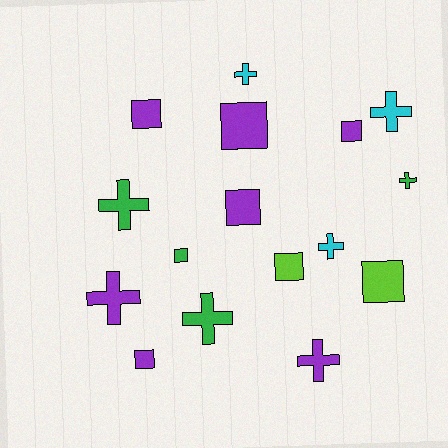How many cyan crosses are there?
There are 3 cyan crosses.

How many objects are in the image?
There are 16 objects.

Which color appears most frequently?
Purple, with 7 objects.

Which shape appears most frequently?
Cross, with 8 objects.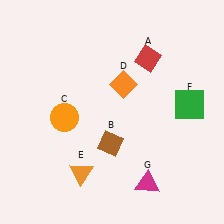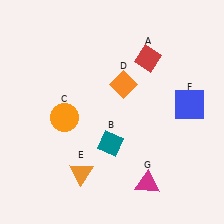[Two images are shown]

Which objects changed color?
B changed from brown to teal. F changed from green to blue.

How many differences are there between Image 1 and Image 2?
There are 2 differences between the two images.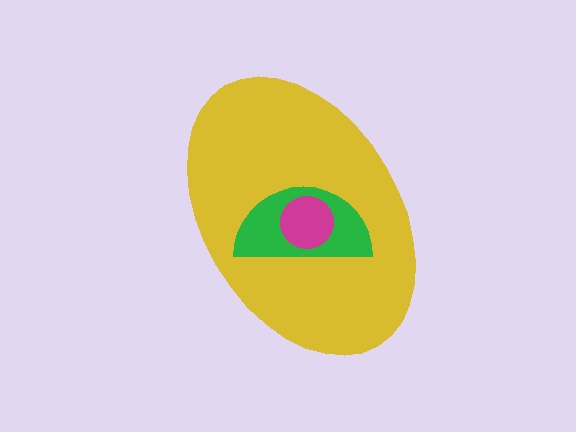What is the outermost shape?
The yellow ellipse.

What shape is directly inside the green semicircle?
The magenta circle.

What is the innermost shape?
The magenta circle.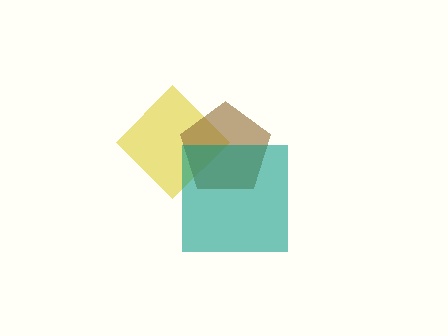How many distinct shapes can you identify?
There are 3 distinct shapes: a yellow diamond, a brown pentagon, a teal square.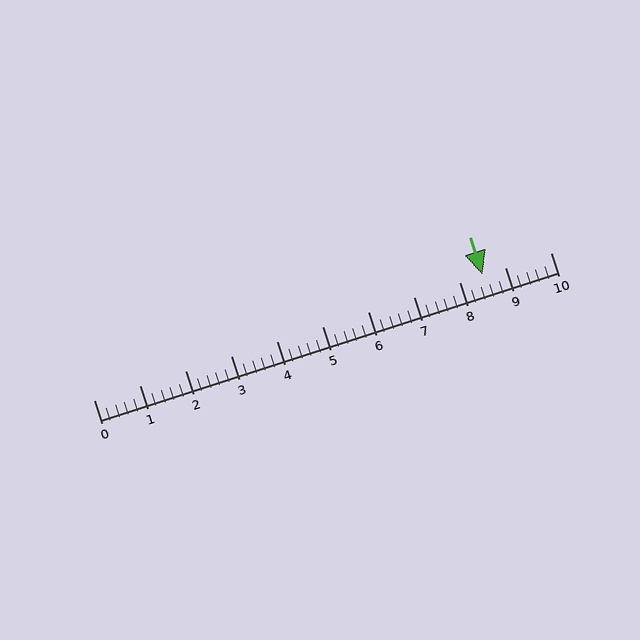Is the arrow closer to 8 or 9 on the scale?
The arrow is closer to 9.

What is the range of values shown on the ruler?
The ruler shows values from 0 to 10.